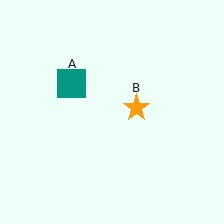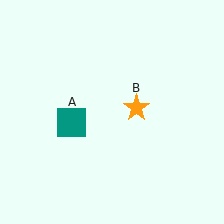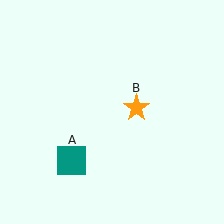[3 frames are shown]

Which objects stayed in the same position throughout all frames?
Orange star (object B) remained stationary.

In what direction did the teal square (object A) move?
The teal square (object A) moved down.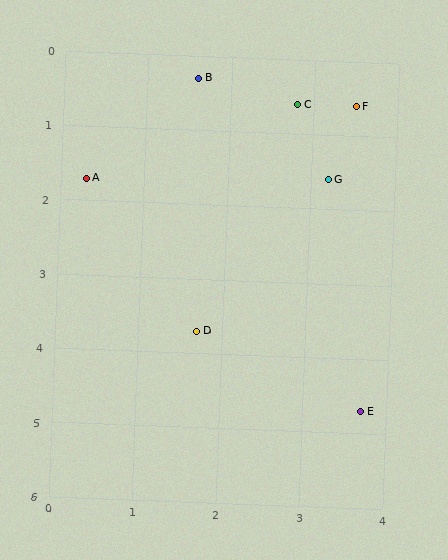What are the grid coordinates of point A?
Point A is at approximately (0.3, 1.7).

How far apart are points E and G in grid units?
Points E and G are about 3.1 grid units apart.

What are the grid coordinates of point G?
Point G is at approximately (3.2, 1.6).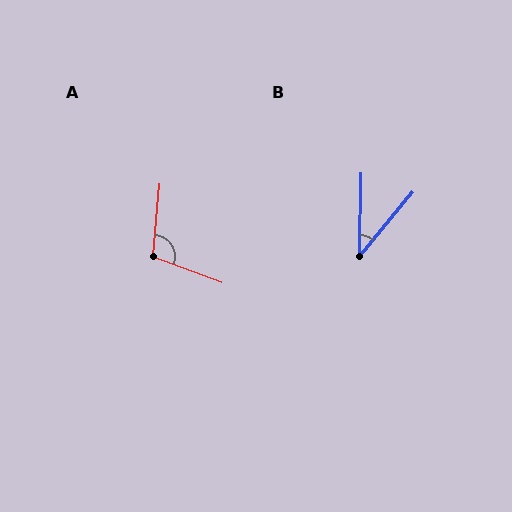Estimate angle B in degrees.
Approximately 39 degrees.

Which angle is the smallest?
B, at approximately 39 degrees.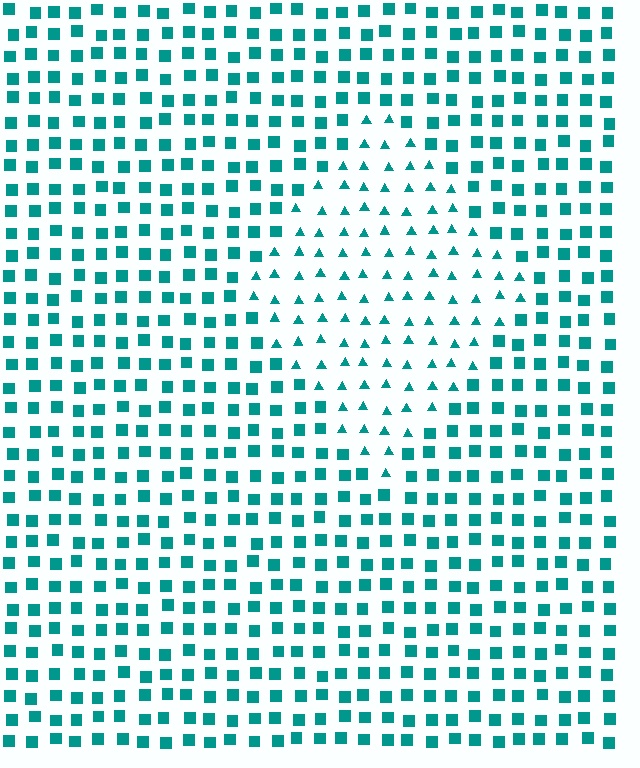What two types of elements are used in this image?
The image uses triangles inside the diamond region and squares outside it.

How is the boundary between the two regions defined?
The boundary is defined by a change in element shape: triangles inside vs. squares outside. All elements share the same color and spacing.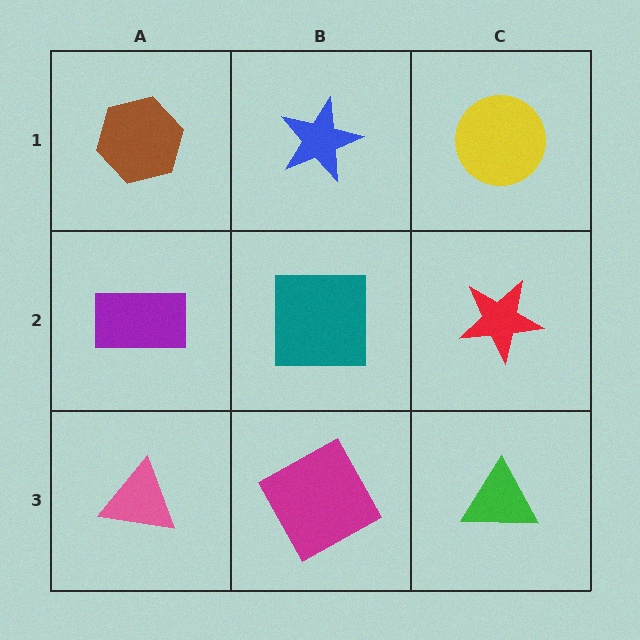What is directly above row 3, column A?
A purple rectangle.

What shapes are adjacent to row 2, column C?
A yellow circle (row 1, column C), a green triangle (row 3, column C), a teal square (row 2, column B).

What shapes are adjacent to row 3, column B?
A teal square (row 2, column B), a pink triangle (row 3, column A), a green triangle (row 3, column C).